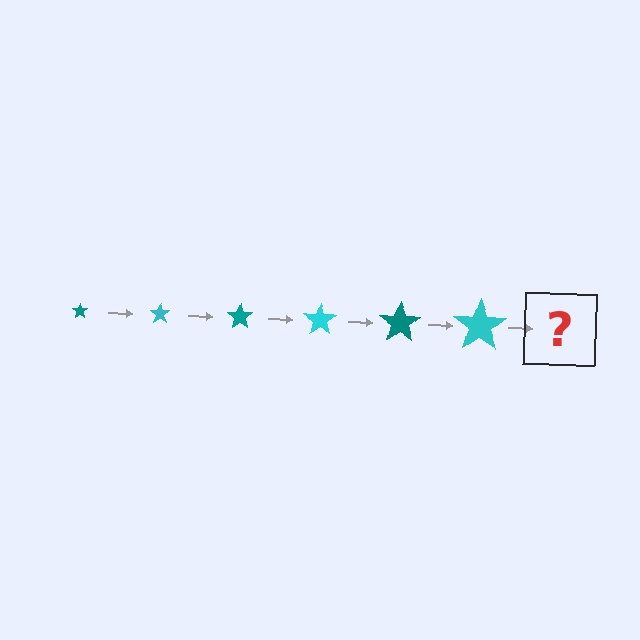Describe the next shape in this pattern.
It should be a teal star, larger than the previous one.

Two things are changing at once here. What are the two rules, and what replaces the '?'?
The two rules are that the star grows larger each step and the color cycles through teal and cyan. The '?' should be a teal star, larger than the previous one.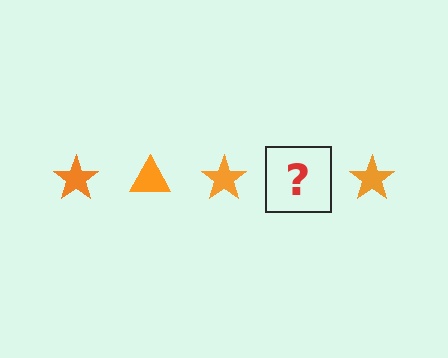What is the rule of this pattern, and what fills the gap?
The rule is that the pattern cycles through star, triangle shapes in orange. The gap should be filled with an orange triangle.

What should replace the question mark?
The question mark should be replaced with an orange triangle.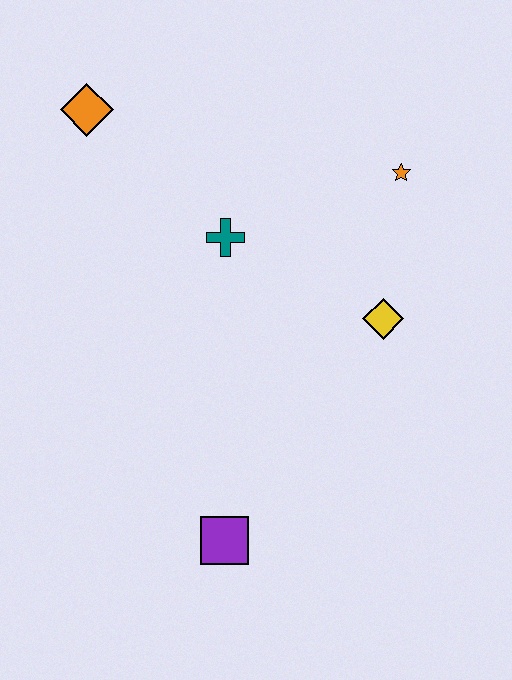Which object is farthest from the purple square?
The orange diamond is farthest from the purple square.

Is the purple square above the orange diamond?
No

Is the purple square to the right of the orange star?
No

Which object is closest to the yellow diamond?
The orange star is closest to the yellow diamond.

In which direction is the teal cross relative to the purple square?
The teal cross is above the purple square.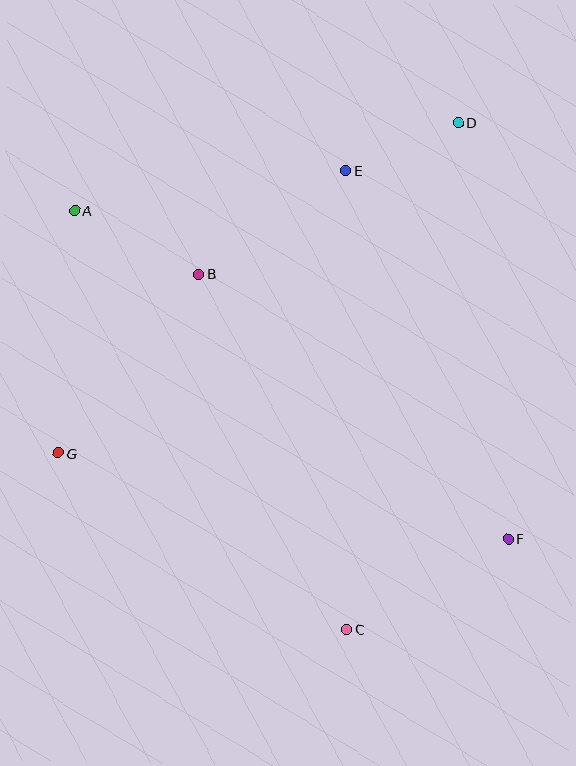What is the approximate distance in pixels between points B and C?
The distance between B and C is approximately 385 pixels.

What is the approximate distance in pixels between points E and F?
The distance between E and F is approximately 402 pixels.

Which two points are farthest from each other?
Points A and F are farthest from each other.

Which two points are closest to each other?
Points D and E are closest to each other.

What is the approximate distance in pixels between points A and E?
The distance between A and E is approximately 275 pixels.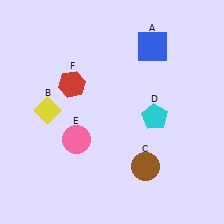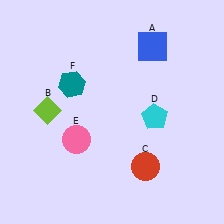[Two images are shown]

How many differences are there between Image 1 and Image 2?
There are 3 differences between the two images.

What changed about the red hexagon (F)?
In Image 1, F is red. In Image 2, it changed to teal.